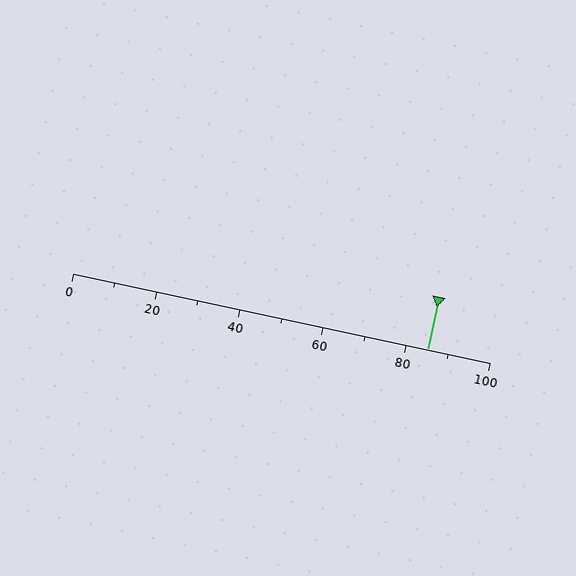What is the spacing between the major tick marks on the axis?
The major ticks are spaced 20 apart.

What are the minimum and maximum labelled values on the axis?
The axis runs from 0 to 100.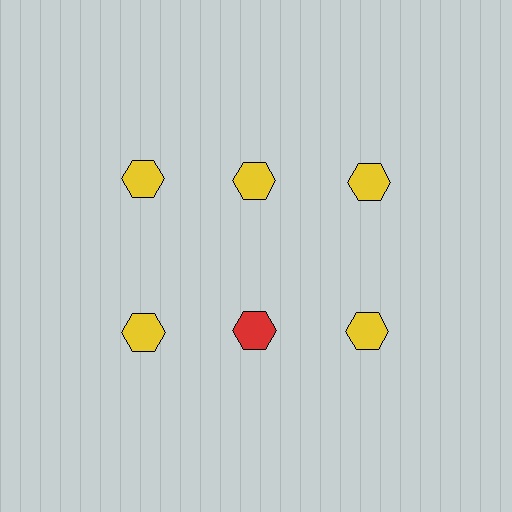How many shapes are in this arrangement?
There are 6 shapes arranged in a grid pattern.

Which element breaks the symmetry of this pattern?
The red hexagon in the second row, second from left column breaks the symmetry. All other shapes are yellow hexagons.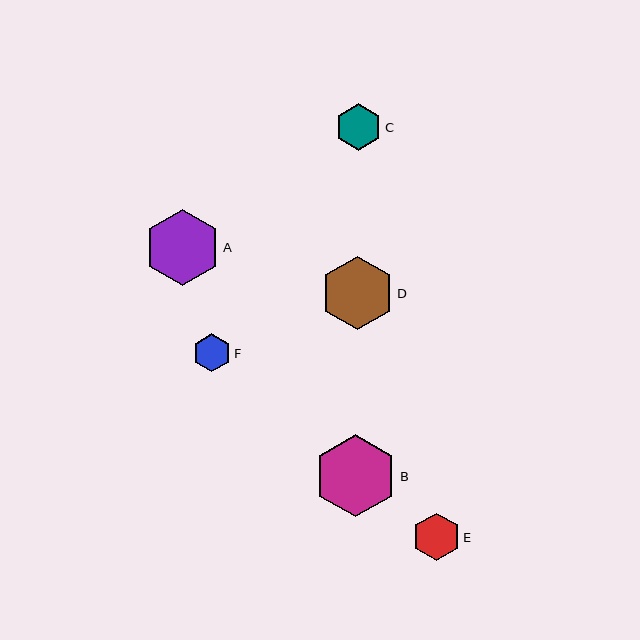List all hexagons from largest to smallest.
From largest to smallest: B, A, D, E, C, F.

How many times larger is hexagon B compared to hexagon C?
Hexagon B is approximately 1.8 times the size of hexagon C.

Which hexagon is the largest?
Hexagon B is the largest with a size of approximately 83 pixels.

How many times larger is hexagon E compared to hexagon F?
Hexagon E is approximately 1.2 times the size of hexagon F.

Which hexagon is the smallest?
Hexagon F is the smallest with a size of approximately 38 pixels.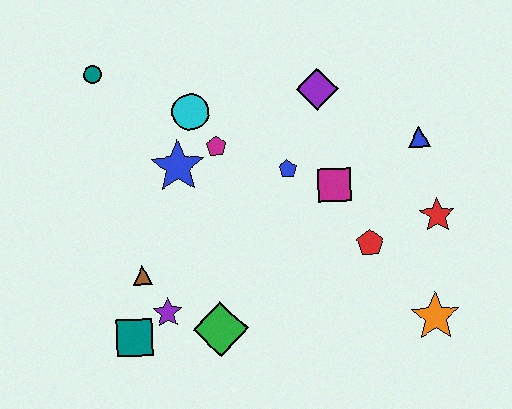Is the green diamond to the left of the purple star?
No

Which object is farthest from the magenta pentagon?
The orange star is farthest from the magenta pentagon.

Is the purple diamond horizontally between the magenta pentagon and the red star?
Yes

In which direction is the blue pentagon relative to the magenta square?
The blue pentagon is to the left of the magenta square.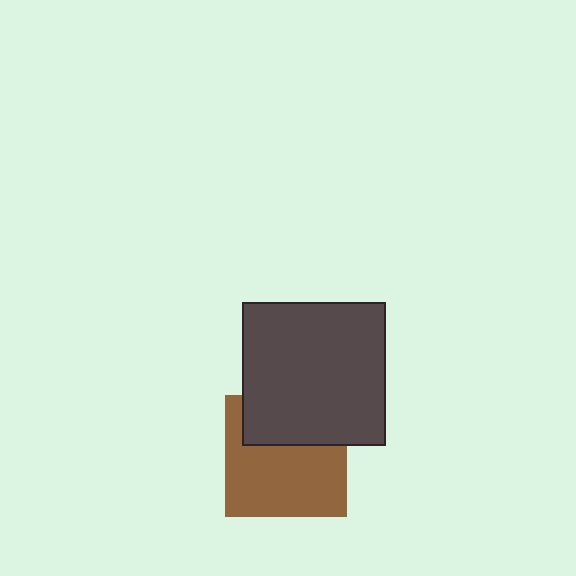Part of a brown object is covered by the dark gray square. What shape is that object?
It is a square.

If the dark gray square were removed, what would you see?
You would see the complete brown square.